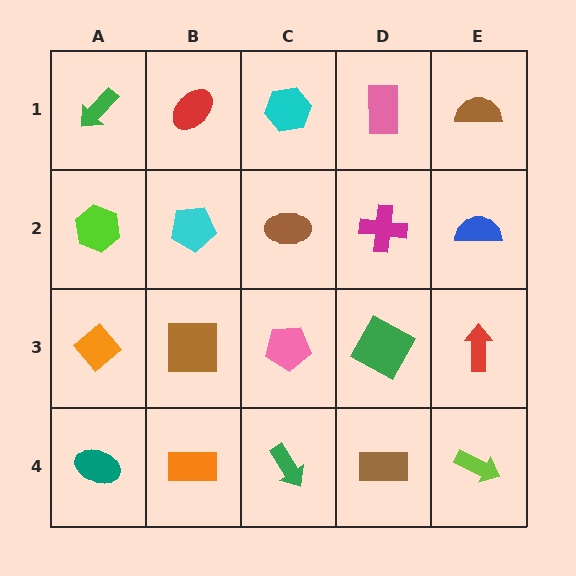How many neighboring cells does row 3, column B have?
4.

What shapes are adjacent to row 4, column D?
A green square (row 3, column D), a green arrow (row 4, column C), a lime arrow (row 4, column E).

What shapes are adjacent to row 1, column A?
A lime hexagon (row 2, column A), a red ellipse (row 1, column B).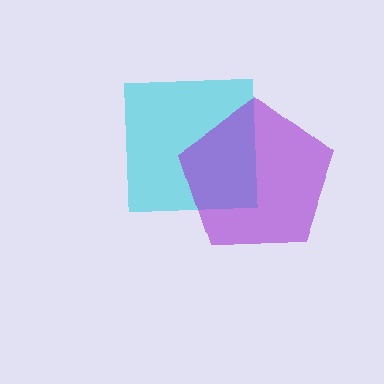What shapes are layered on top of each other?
The layered shapes are: a cyan square, a purple pentagon.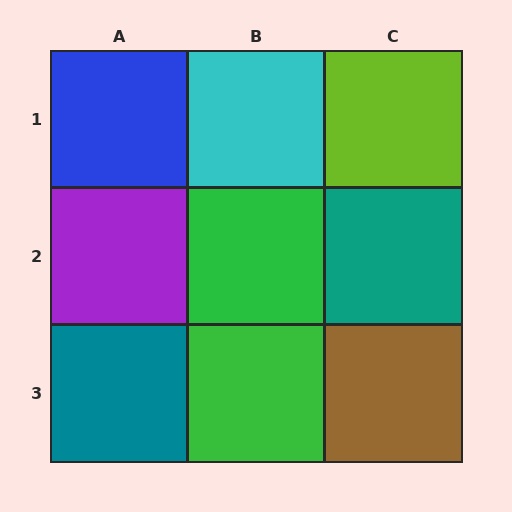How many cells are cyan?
1 cell is cyan.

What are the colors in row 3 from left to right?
Teal, green, brown.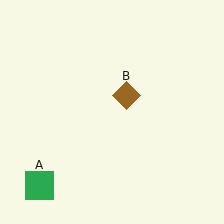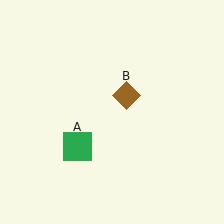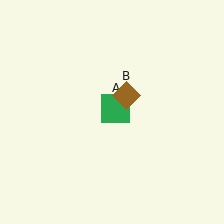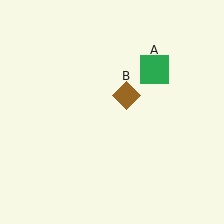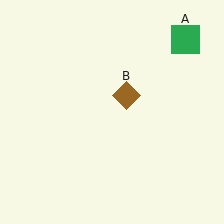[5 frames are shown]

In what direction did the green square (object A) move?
The green square (object A) moved up and to the right.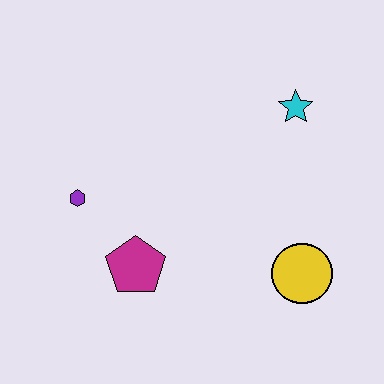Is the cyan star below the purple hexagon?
No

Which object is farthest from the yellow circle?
The purple hexagon is farthest from the yellow circle.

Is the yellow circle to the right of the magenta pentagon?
Yes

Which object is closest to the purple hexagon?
The magenta pentagon is closest to the purple hexagon.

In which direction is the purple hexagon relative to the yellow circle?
The purple hexagon is to the left of the yellow circle.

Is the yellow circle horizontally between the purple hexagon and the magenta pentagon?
No